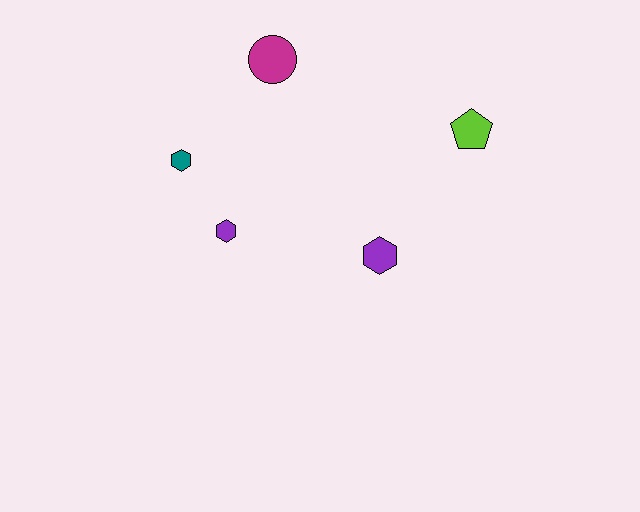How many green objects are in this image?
There are no green objects.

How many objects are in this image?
There are 5 objects.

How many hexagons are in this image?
There are 3 hexagons.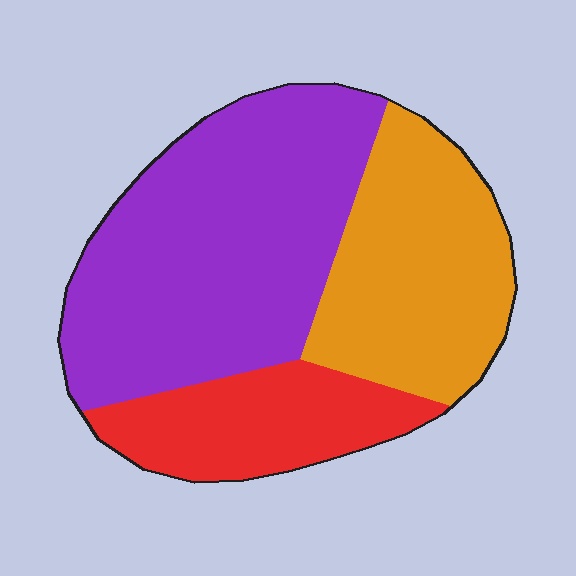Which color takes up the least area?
Red, at roughly 20%.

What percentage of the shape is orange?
Orange covers 31% of the shape.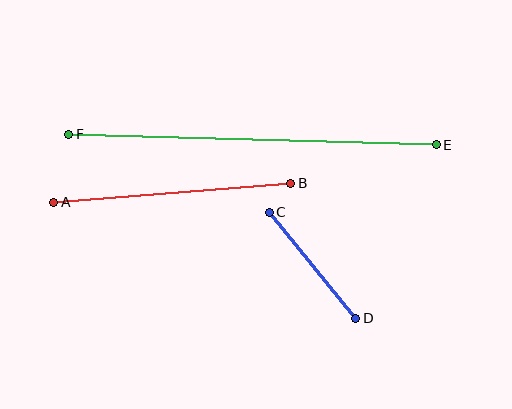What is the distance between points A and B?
The distance is approximately 238 pixels.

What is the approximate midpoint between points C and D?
The midpoint is at approximately (313, 265) pixels.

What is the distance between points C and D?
The distance is approximately 136 pixels.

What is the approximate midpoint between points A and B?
The midpoint is at approximately (172, 193) pixels.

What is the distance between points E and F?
The distance is approximately 368 pixels.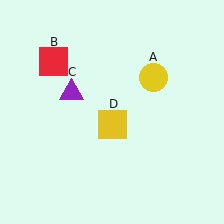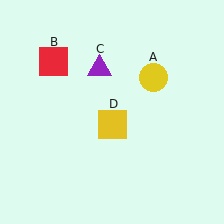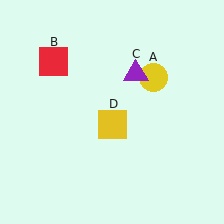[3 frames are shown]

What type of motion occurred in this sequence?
The purple triangle (object C) rotated clockwise around the center of the scene.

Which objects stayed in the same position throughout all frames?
Yellow circle (object A) and red square (object B) and yellow square (object D) remained stationary.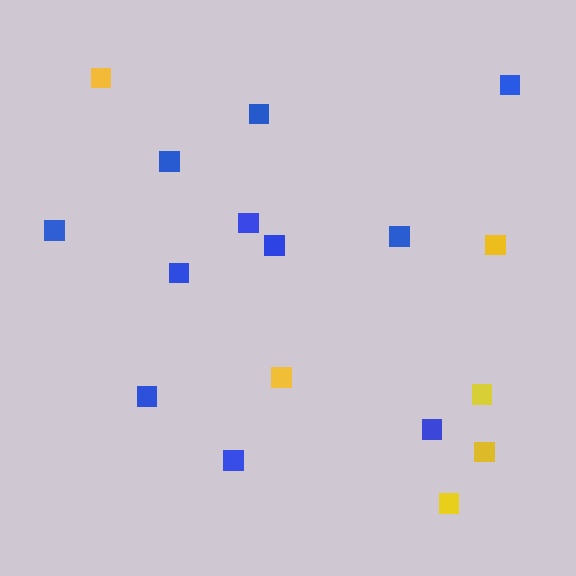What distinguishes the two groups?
There are 2 groups: one group of blue squares (11) and one group of yellow squares (6).